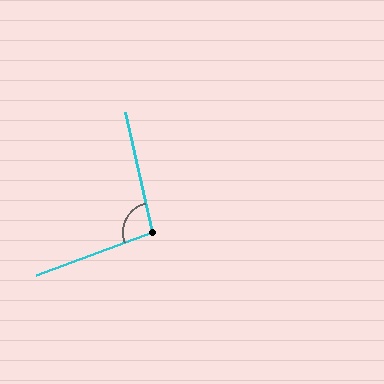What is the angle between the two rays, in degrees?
Approximately 98 degrees.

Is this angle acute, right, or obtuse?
It is obtuse.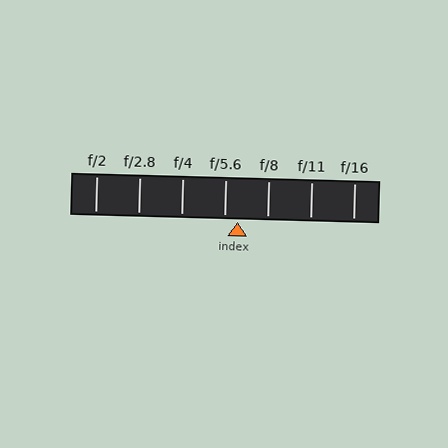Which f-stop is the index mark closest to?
The index mark is closest to f/5.6.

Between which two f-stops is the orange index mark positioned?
The index mark is between f/5.6 and f/8.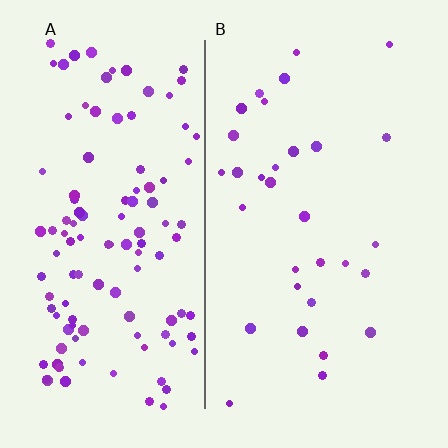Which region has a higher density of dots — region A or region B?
A (the left).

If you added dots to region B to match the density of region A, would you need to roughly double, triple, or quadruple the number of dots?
Approximately quadruple.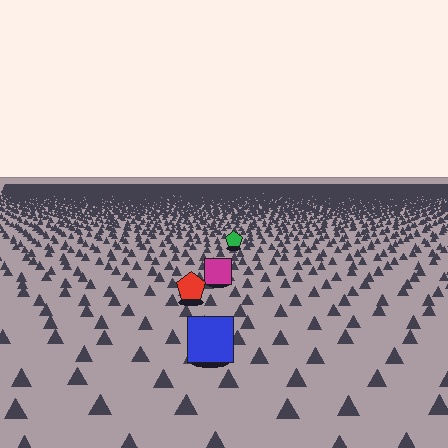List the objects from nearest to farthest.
From nearest to farthest: the blue square, the red pentagon, the magenta square, the green pentagon.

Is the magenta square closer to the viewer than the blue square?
No. The blue square is closer — you can tell from the texture gradient: the ground texture is coarser near it.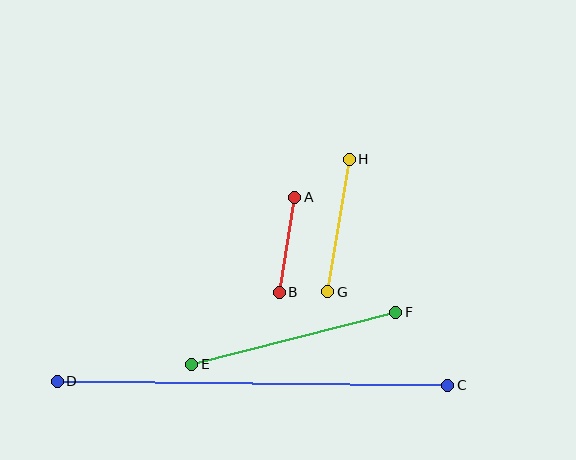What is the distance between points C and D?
The distance is approximately 391 pixels.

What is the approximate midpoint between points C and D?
The midpoint is at approximately (253, 383) pixels.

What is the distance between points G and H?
The distance is approximately 134 pixels.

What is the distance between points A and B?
The distance is approximately 96 pixels.